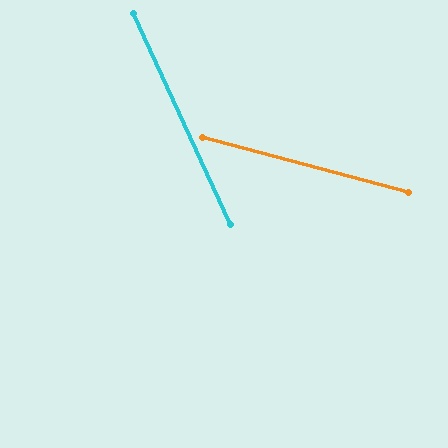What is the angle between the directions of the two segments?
Approximately 50 degrees.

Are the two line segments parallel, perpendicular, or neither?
Neither parallel nor perpendicular — they differ by about 50°.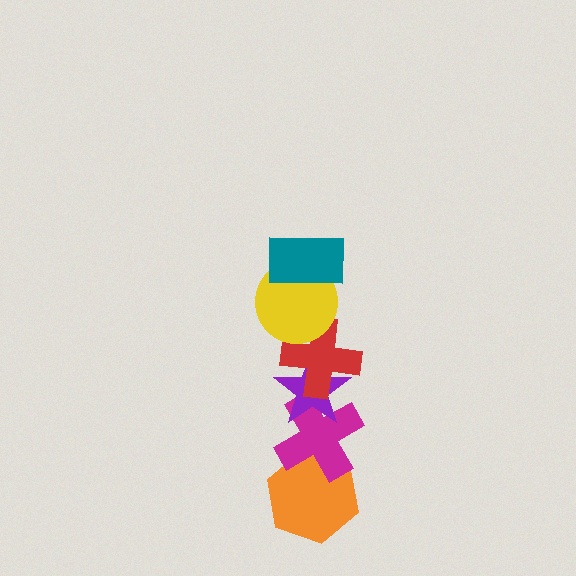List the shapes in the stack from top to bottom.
From top to bottom: the teal rectangle, the yellow circle, the red cross, the purple star, the magenta cross, the orange hexagon.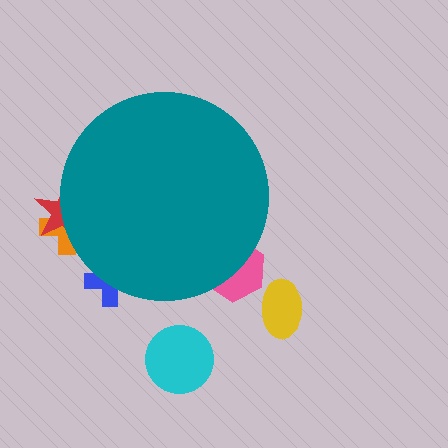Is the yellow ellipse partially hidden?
No, the yellow ellipse is fully visible.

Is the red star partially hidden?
Yes, the red star is partially hidden behind the teal circle.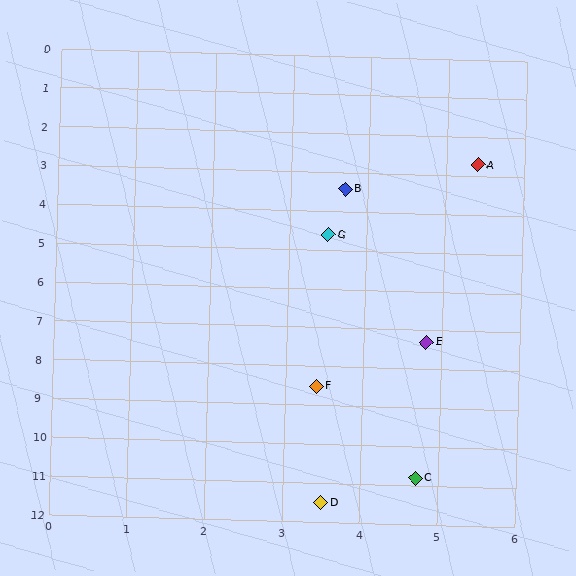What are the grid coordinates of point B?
Point B is at approximately (3.7, 3.4).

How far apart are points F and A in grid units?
Points F and A are about 6.1 grid units apart.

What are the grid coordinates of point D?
Point D is at approximately (3.5, 11.5).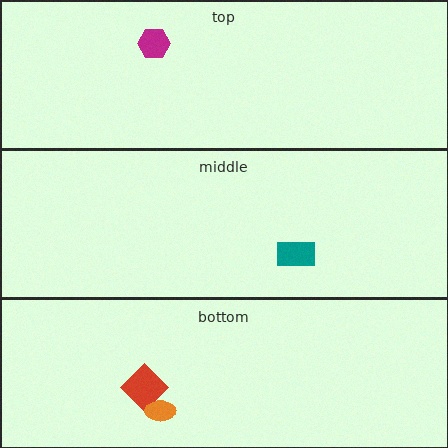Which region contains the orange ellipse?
The bottom region.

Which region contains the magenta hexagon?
The top region.